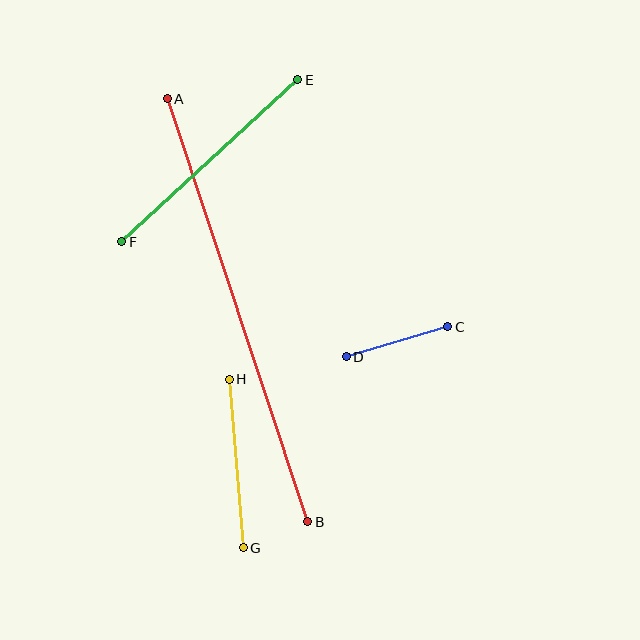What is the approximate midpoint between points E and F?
The midpoint is at approximately (210, 161) pixels.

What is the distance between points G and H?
The distance is approximately 169 pixels.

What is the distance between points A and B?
The distance is approximately 446 pixels.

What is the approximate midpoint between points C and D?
The midpoint is at approximately (397, 342) pixels.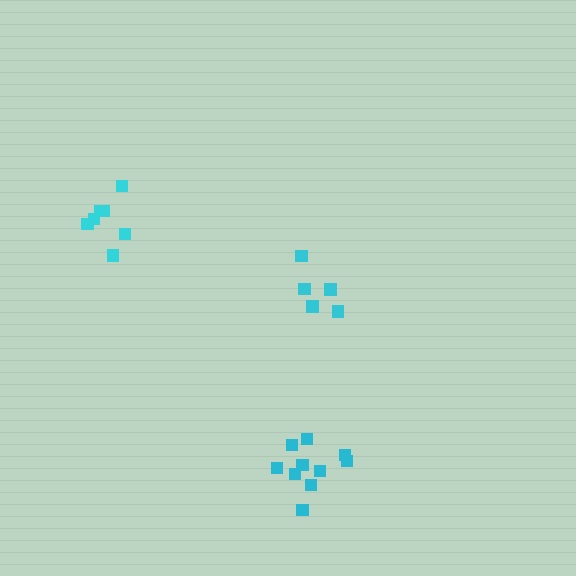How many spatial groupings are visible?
There are 3 spatial groupings.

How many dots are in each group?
Group 1: 10 dots, Group 2: 7 dots, Group 3: 5 dots (22 total).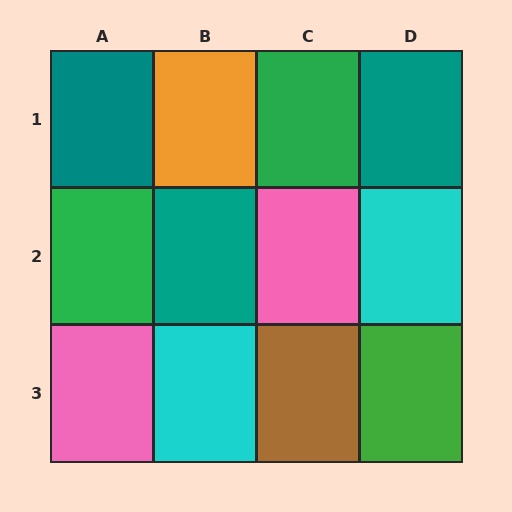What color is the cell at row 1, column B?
Orange.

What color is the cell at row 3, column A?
Pink.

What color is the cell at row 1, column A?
Teal.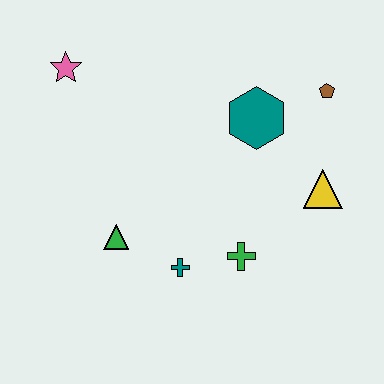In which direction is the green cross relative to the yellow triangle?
The green cross is to the left of the yellow triangle.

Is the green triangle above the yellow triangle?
No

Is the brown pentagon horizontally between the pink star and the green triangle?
No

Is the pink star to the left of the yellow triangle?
Yes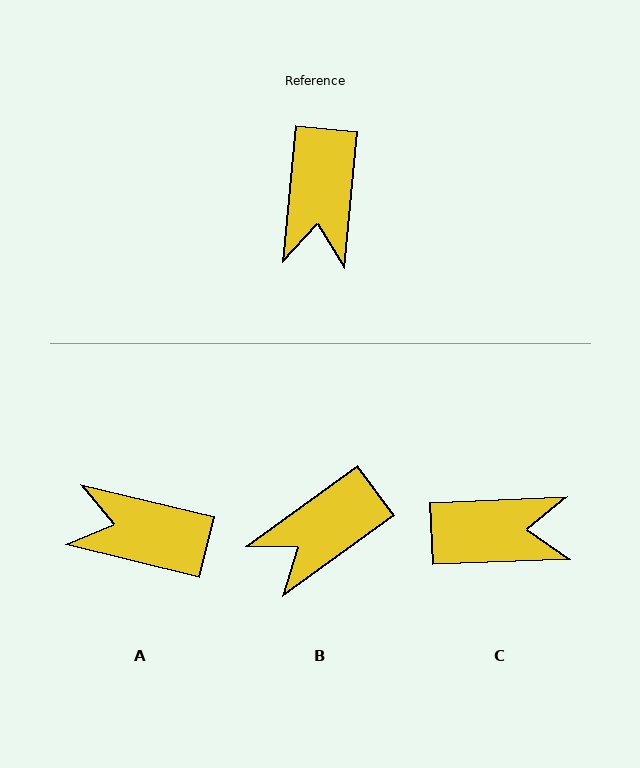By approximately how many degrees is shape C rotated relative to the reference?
Approximately 98 degrees counter-clockwise.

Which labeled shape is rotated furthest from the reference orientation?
A, about 98 degrees away.